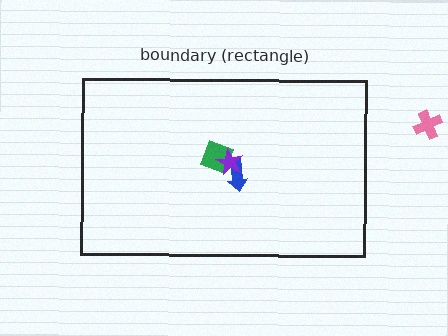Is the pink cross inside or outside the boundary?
Outside.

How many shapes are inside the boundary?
3 inside, 1 outside.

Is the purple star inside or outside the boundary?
Inside.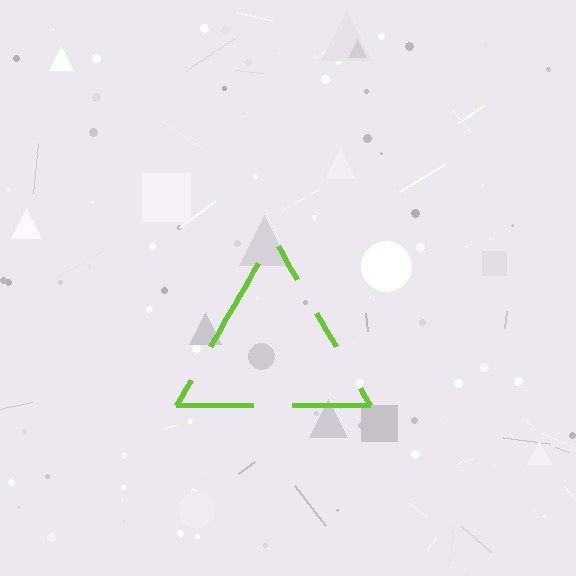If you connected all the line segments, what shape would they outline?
They would outline a triangle.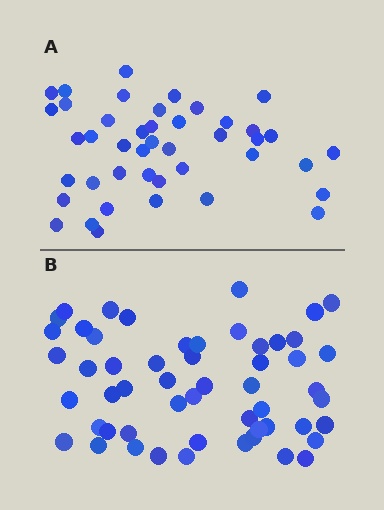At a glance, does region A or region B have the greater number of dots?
Region B (the bottom region) has more dots.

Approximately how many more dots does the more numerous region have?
Region B has roughly 12 or so more dots than region A.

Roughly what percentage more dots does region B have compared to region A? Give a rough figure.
About 25% more.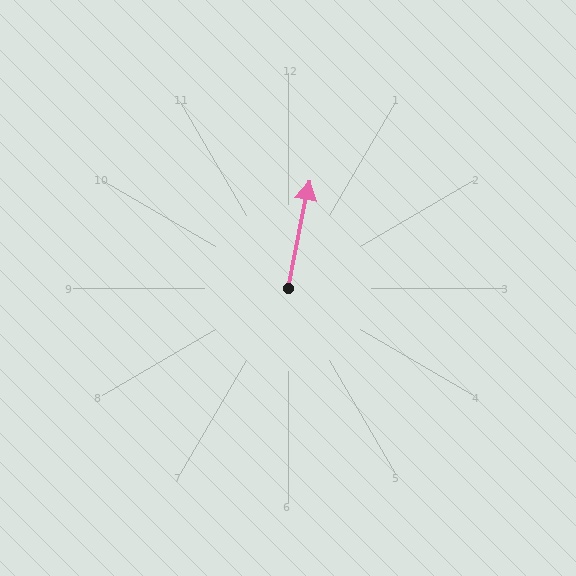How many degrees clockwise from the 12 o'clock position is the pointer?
Approximately 11 degrees.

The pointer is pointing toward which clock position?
Roughly 12 o'clock.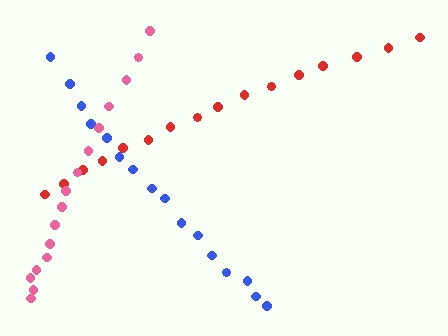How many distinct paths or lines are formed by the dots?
There are 3 distinct paths.